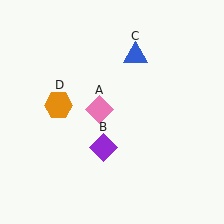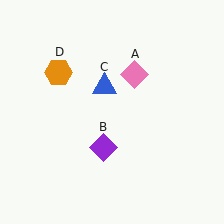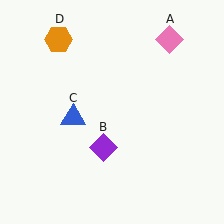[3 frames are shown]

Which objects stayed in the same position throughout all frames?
Purple diamond (object B) remained stationary.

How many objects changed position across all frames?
3 objects changed position: pink diamond (object A), blue triangle (object C), orange hexagon (object D).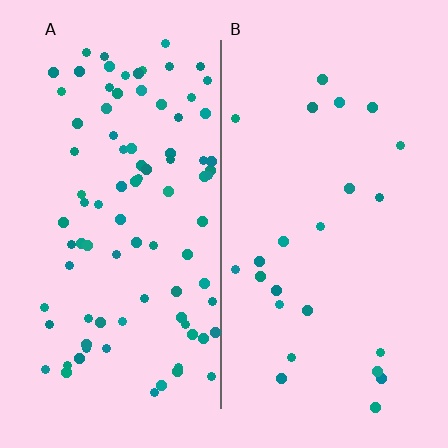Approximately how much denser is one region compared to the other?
Approximately 3.7× — region A over region B.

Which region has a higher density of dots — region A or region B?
A (the left).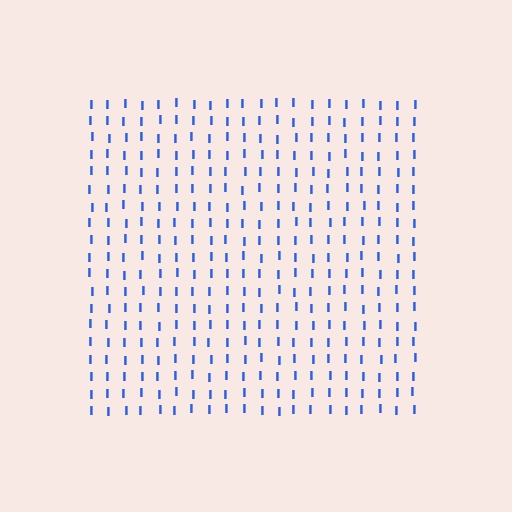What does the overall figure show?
The overall figure shows a square.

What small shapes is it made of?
It is made of small letter I's.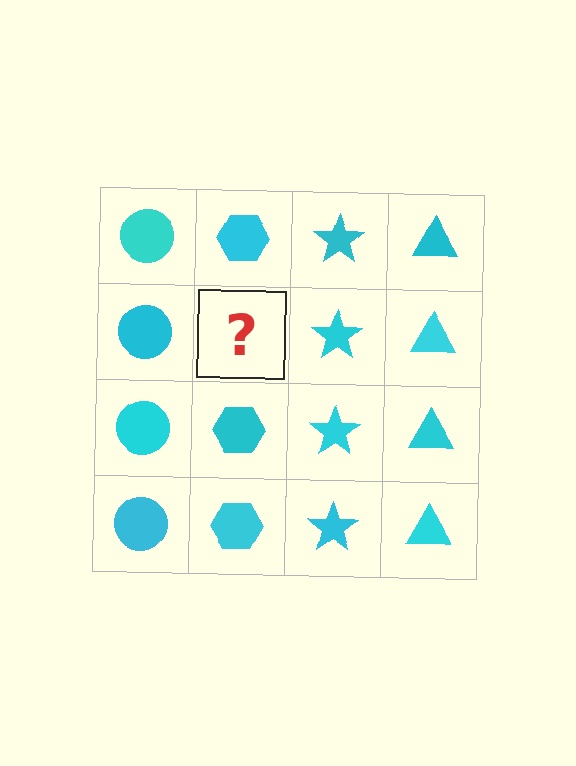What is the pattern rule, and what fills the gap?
The rule is that each column has a consistent shape. The gap should be filled with a cyan hexagon.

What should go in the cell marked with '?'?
The missing cell should contain a cyan hexagon.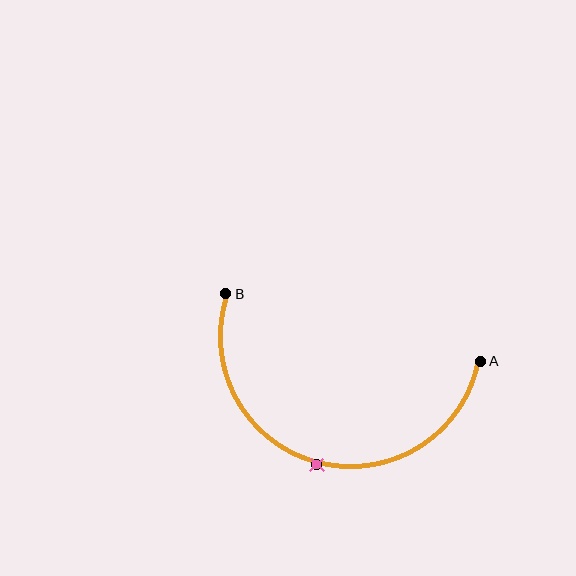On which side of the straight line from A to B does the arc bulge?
The arc bulges below the straight line connecting A and B.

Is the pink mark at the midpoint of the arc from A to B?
Yes. The pink mark lies on the arc at equal arc-length from both A and B — it is the arc midpoint.